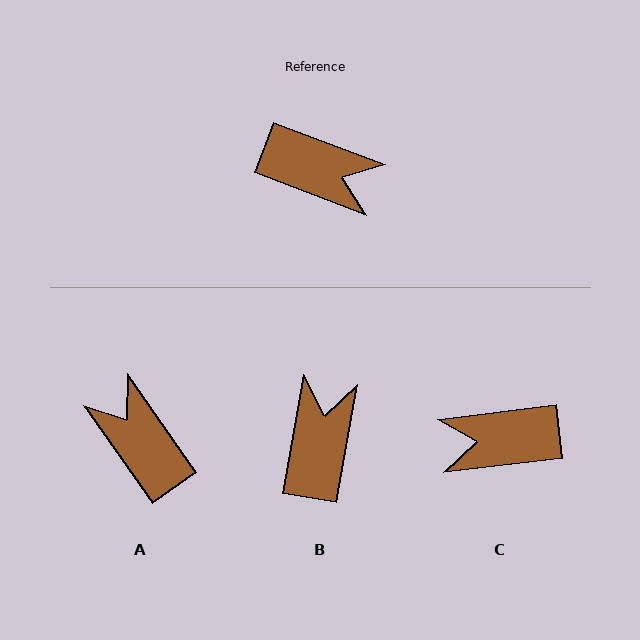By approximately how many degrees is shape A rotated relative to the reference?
Approximately 146 degrees counter-clockwise.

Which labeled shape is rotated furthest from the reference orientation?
C, about 152 degrees away.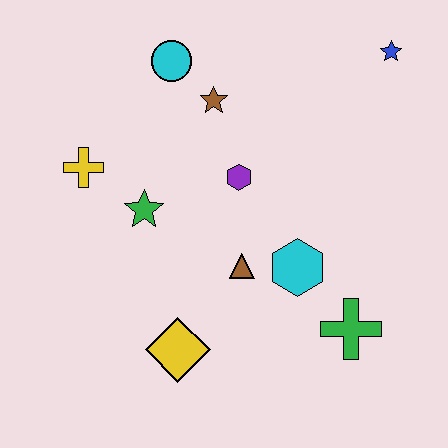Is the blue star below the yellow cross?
No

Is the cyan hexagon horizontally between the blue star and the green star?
Yes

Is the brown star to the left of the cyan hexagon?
Yes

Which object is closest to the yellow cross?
The green star is closest to the yellow cross.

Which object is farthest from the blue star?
The yellow diamond is farthest from the blue star.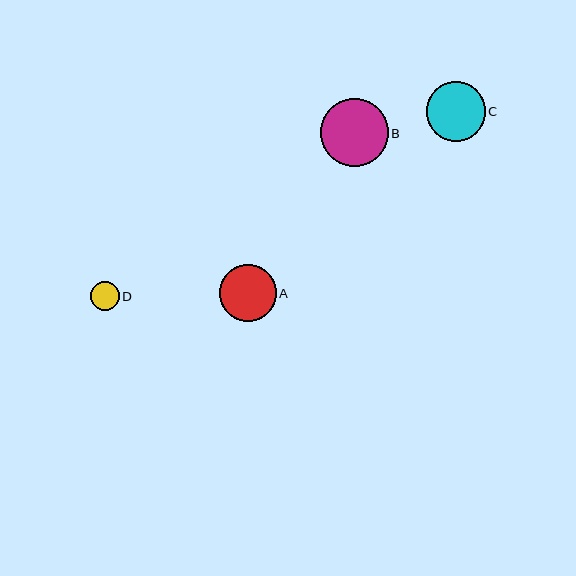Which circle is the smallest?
Circle D is the smallest with a size of approximately 29 pixels.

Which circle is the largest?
Circle B is the largest with a size of approximately 68 pixels.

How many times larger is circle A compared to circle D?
Circle A is approximately 1.9 times the size of circle D.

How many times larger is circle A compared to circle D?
Circle A is approximately 1.9 times the size of circle D.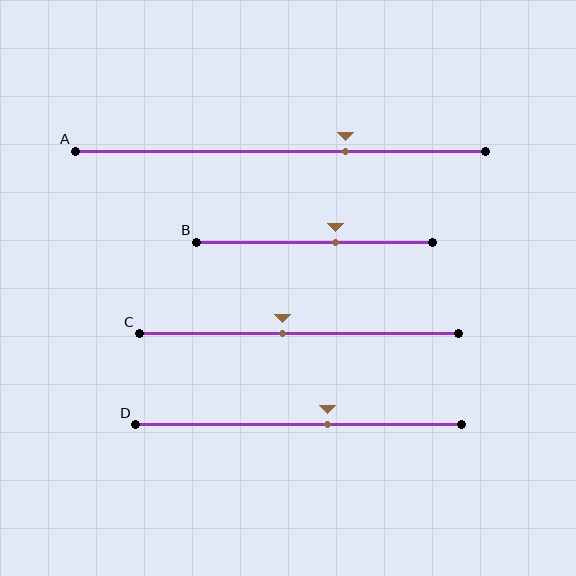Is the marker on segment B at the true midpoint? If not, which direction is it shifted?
No, the marker on segment B is shifted to the right by about 9% of the segment length.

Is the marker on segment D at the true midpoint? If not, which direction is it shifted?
No, the marker on segment D is shifted to the right by about 9% of the segment length.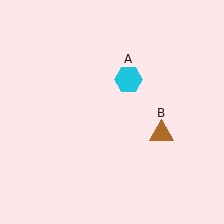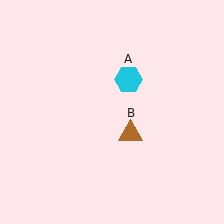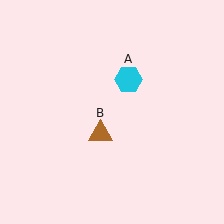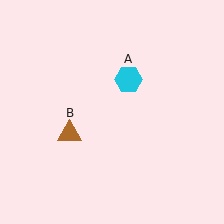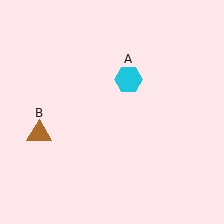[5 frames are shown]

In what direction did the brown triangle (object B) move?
The brown triangle (object B) moved left.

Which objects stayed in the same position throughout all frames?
Cyan hexagon (object A) remained stationary.